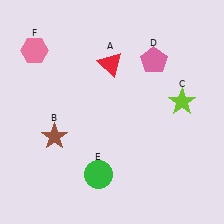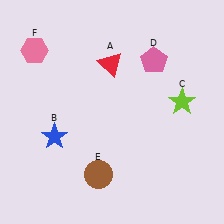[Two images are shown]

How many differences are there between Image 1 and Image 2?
There are 2 differences between the two images.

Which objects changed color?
B changed from brown to blue. E changed from green to brown.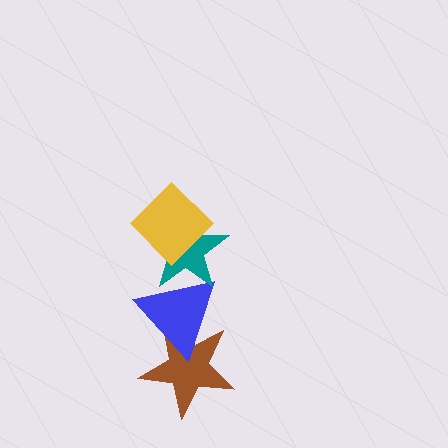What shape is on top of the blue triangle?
The teal star is on top of the blue triangle.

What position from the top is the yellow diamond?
The yellow diamond is 1st from the top.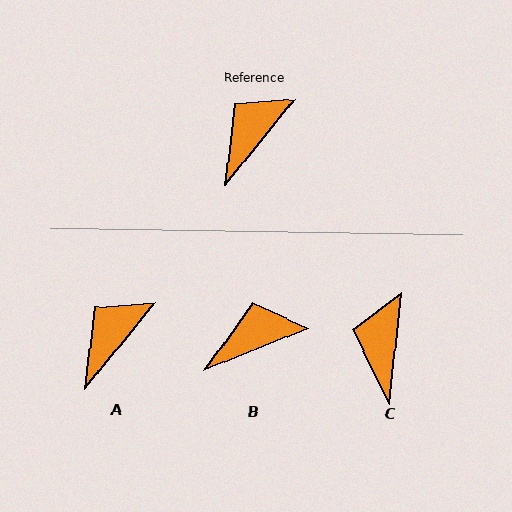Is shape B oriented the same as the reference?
No, it is off by about 29 degrees.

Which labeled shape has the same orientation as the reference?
A.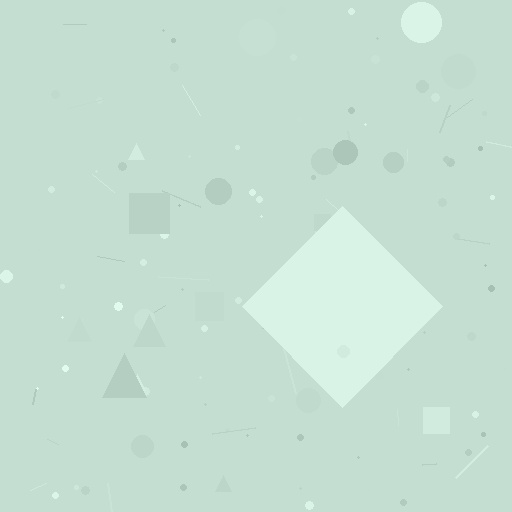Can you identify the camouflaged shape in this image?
The camouflaged shape is a diamond.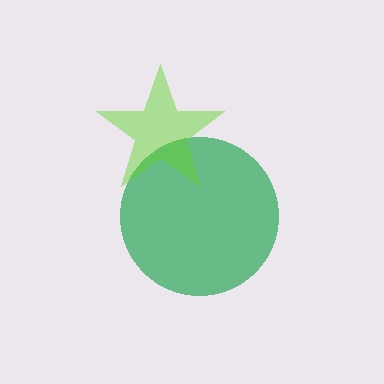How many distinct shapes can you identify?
There are 2 distinct shapes: a green circle, a lime star.